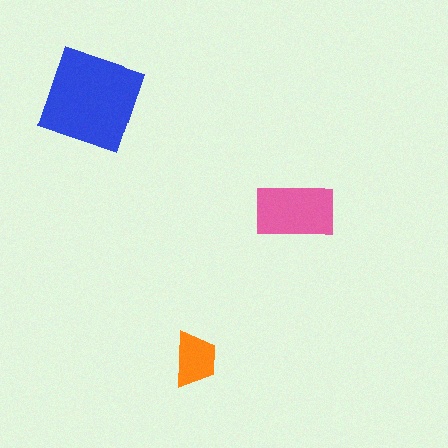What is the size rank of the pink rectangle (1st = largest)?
2nd.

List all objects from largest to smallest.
The blue diamond, the pink rectangle, the orange trapezoid.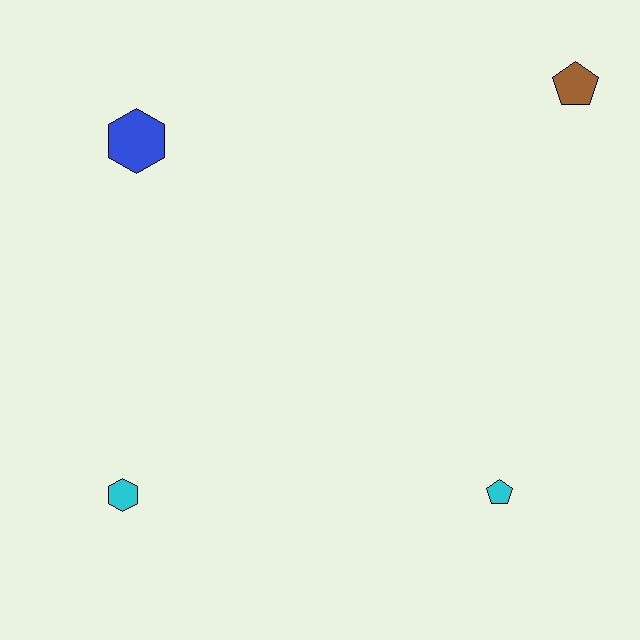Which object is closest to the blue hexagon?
The cyan hexagon is closest to the blue hexagon.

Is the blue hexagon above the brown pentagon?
No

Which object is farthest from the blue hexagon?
The cyan pentagon is farthest from the blue hexagon.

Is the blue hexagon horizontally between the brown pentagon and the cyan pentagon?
No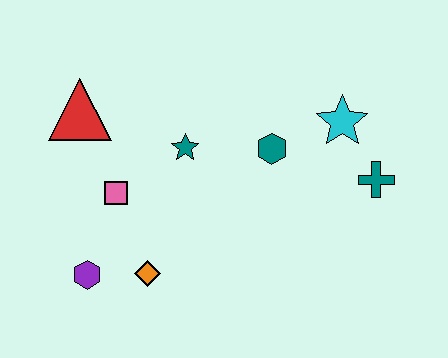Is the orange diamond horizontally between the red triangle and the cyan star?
Yes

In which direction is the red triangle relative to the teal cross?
The red triangle is to the left of the teal cross.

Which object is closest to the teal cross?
The cyan star is closest to the teal cross.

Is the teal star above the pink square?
Yes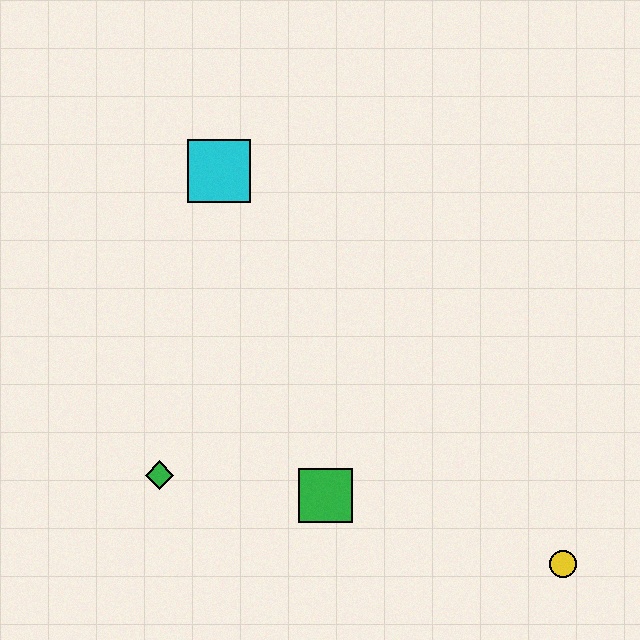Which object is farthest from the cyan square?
The yellow circle is farthest from the cyan square.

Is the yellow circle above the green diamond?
No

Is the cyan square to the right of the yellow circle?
No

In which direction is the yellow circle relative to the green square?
The yellow circle is to the right of the green square.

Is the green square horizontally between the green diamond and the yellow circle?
Yes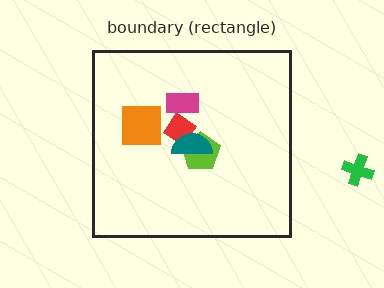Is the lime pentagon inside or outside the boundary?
Inside.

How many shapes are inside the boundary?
5 inside, 1 outside.